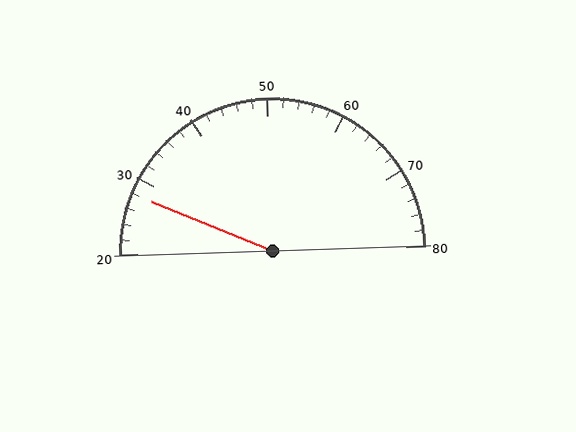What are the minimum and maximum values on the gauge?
The gauge ranges from 20 to 80.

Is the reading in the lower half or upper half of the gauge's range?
The reading is in the lower half of the range (20 to 80).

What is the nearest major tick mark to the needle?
The nearest major tick mark is 30.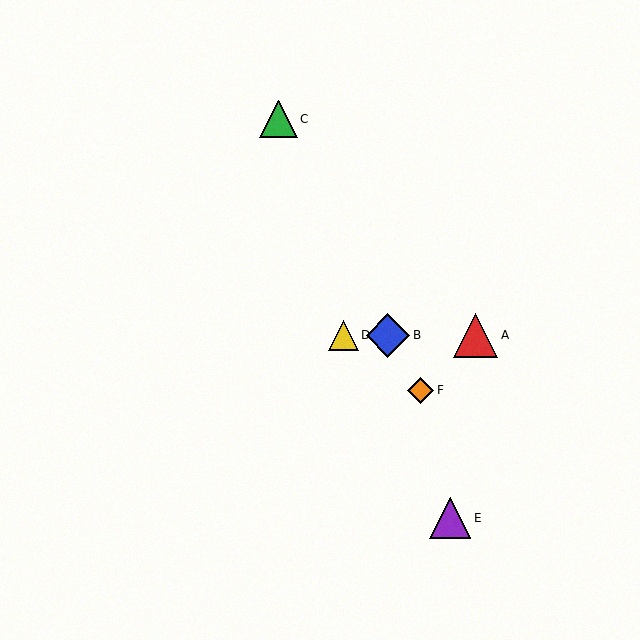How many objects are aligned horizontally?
3 objects (A, B, D) are aligned horizontally.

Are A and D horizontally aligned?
Yes, both are at y≈335.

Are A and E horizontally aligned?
No, A is at y≈335 and E is at y≈518.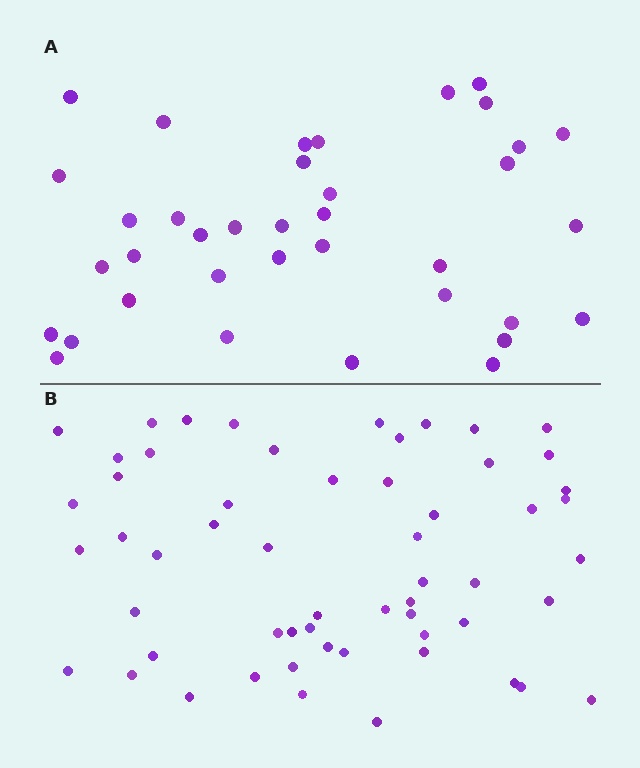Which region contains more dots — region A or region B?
Region B (the bottom region) has more dots.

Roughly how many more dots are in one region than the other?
Region B has approximately 20 more dots than region A.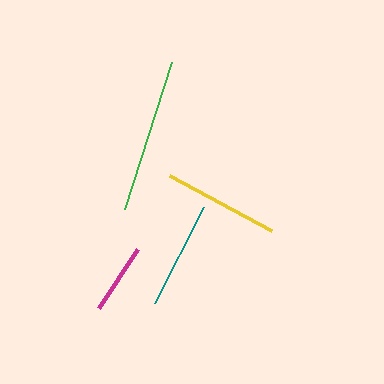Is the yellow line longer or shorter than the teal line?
The yellow line is longer than the teal line.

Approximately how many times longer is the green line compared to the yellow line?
The green line is approximately 1.3 times the length of the yellow line.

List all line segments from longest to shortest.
From longest to shortest: green, yellow, teal, magenta.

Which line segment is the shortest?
The magenta line is the shortest at approximately 70 pixels.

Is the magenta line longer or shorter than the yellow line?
The yellow line is longer than the magenta line.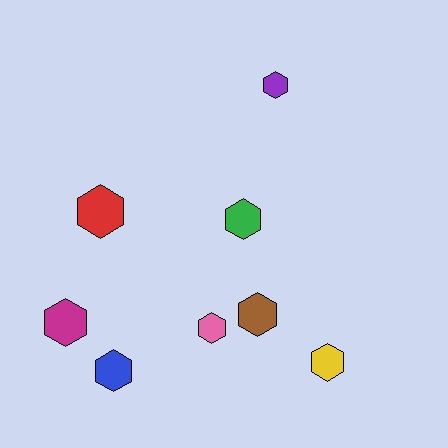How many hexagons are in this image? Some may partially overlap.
There are 8 hexagons.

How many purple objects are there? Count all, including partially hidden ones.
There is 1 purple object.